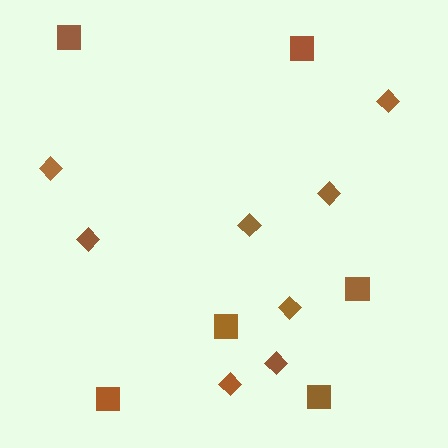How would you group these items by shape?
There are 2 groups: one group of squares (6) and one group of diamonds (8).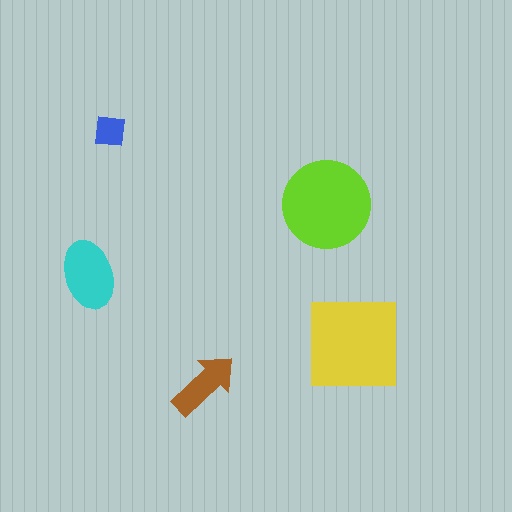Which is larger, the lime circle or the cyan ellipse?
The lime circle.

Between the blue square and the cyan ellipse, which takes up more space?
The cyan ellipse.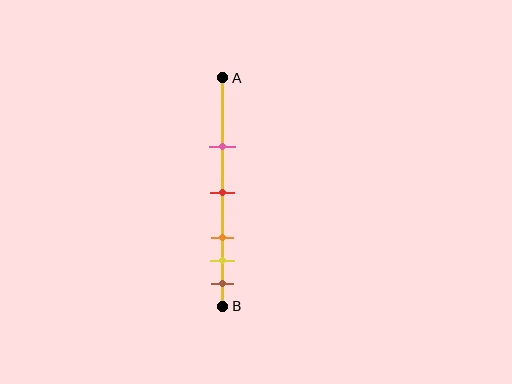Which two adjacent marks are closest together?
The yellow and brown marks are the closest adjacent pair.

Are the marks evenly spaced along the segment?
No, the marks are not evenly spaced.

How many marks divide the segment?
There are 5 marks dividing the segment.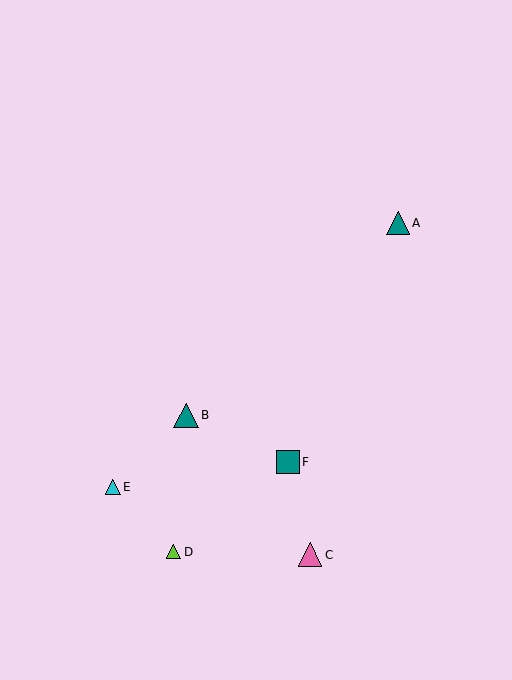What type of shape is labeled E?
Shape E is a cyan triangle.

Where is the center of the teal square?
The center of the teal square is at (288, 462).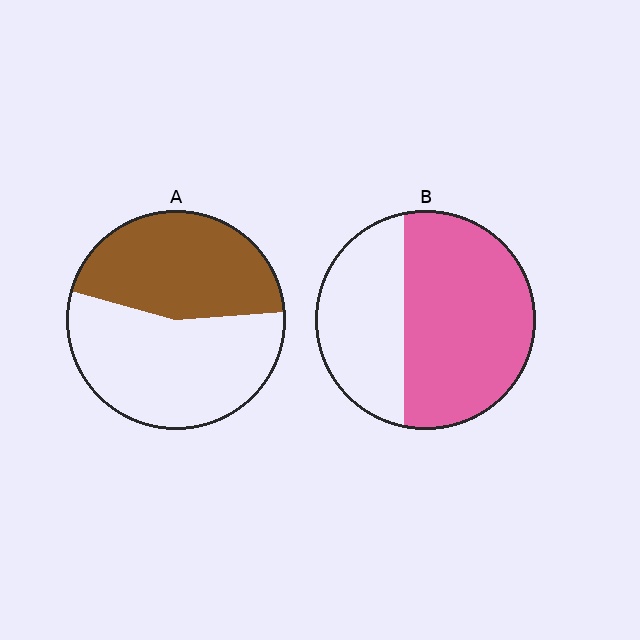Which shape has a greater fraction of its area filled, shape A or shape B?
Shape B.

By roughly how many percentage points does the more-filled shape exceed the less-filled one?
By roughly 20 percentage points (B over A).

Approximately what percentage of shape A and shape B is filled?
A is approximately 45% and B is approximately 60%.